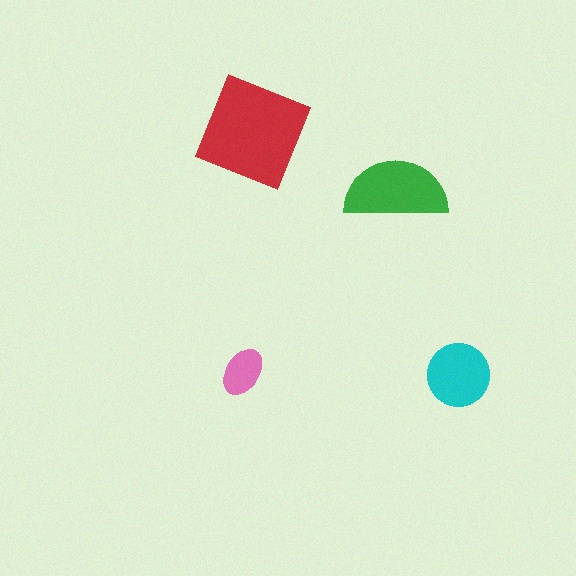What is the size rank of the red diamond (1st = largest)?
1st.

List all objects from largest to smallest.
The red diamond, the green semicircle, the cyan circle, the pink ellipse.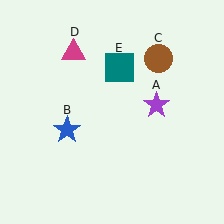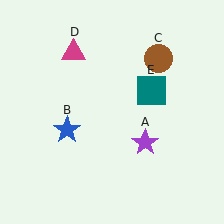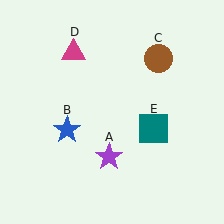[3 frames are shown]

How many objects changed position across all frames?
2 objects changed position: purple star (object A), teal square (object E).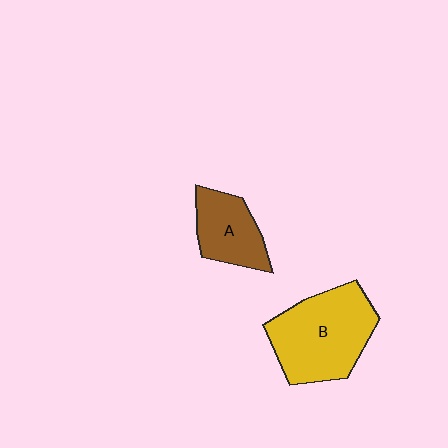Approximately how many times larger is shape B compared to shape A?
Approximately 1.8 times.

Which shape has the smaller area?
Shape A (brown).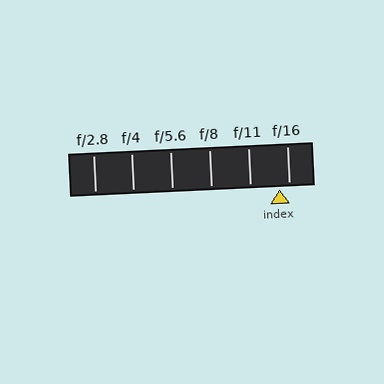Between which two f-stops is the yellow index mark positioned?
The index mark is between f/11 and f/16.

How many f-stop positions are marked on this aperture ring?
There are 6 f-stop positions marked.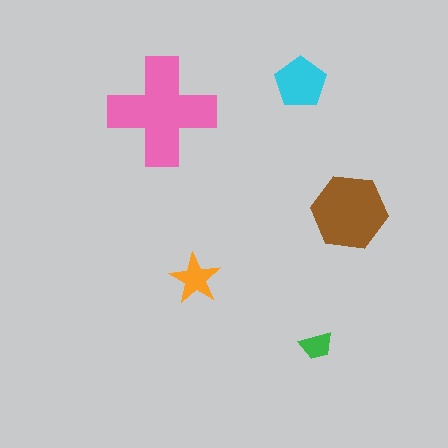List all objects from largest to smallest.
The pink cross, the brown hexagon, the cyan pentagon, the orange star, the green trapezoid.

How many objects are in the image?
There are 5 objects in the image.